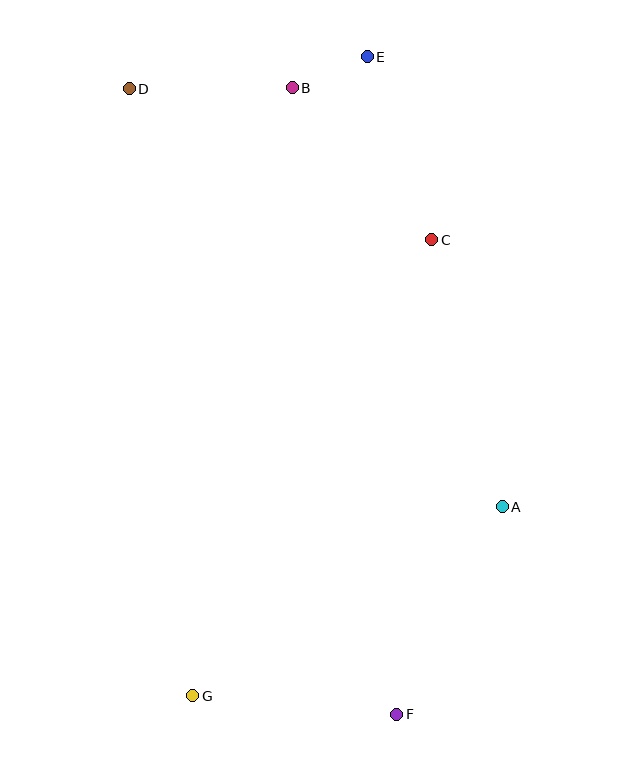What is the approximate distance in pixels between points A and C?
The distance between A and C is approximately 276 pixels.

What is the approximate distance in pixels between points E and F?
The distance between E and F is approximately 659 pixels.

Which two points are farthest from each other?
Points D and F are farthest from each other.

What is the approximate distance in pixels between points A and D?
The distance between A and D is approximately 560 pixels.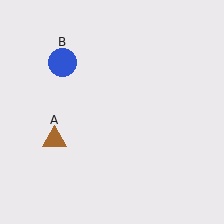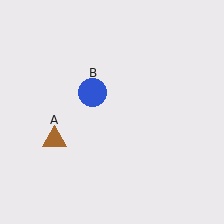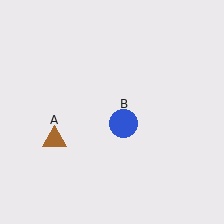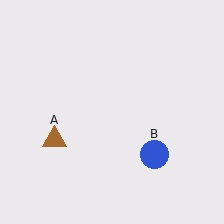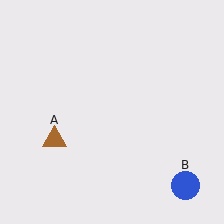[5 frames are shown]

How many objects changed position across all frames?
1 object changed position: blue circle (object B).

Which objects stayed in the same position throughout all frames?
Brown triangle (object A) remained stationary.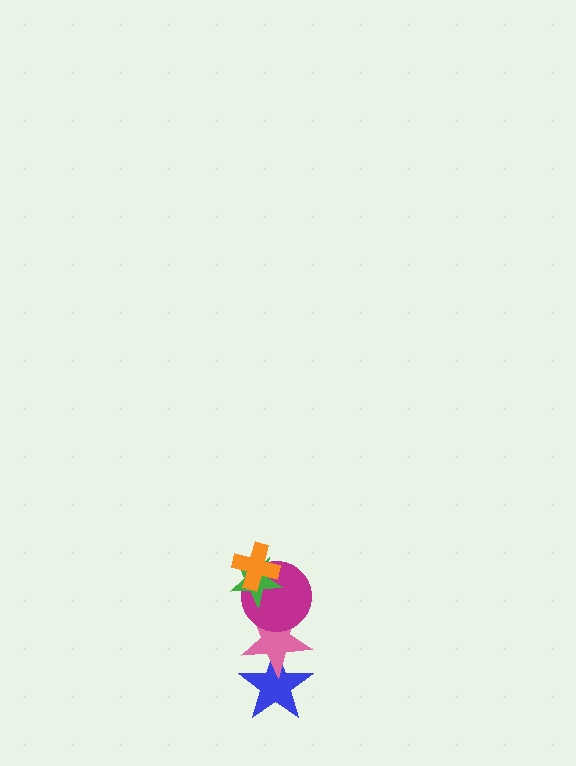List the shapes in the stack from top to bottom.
From top to bottom: the orange cross, the green star, the magenta circle, the pink star, the blue star.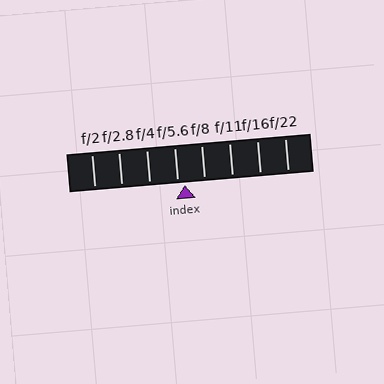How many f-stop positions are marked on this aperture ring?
There are 8 f-stop positions marked.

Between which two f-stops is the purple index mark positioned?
The index mark is between f/5.6 and f/8.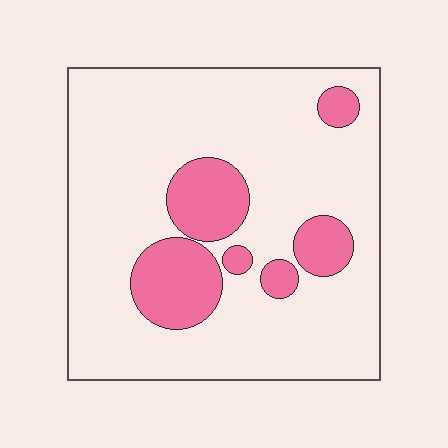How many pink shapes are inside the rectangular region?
6.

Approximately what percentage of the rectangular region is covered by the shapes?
Approximately 20%.